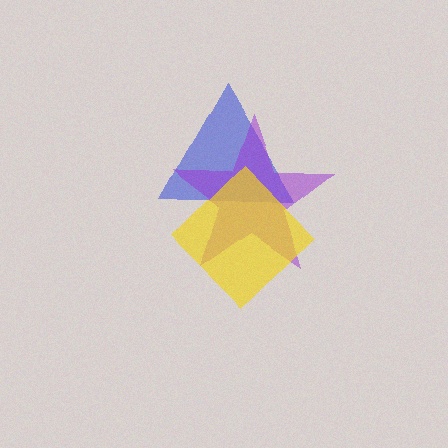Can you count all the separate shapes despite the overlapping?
Yes, there are 3 separate shapes.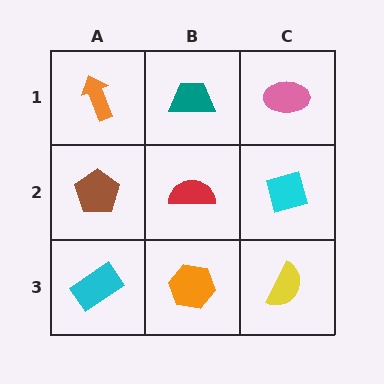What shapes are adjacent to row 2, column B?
A teal trapezoid (row 1, column B), an orange hexagon (row 3, column B), a brown pentagon (row 2, column A), a cyan diamond (row 2, column C).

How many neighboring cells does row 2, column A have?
3.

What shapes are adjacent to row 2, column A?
An orange arrow (row 1, column A), a cyan rectangle (row 3, column A), a red semicircle (row 2, column B).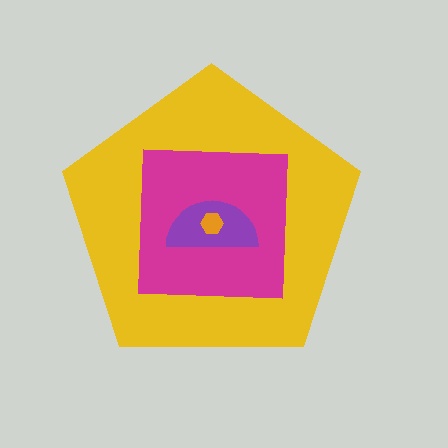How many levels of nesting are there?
4.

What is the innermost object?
The orange hexagon.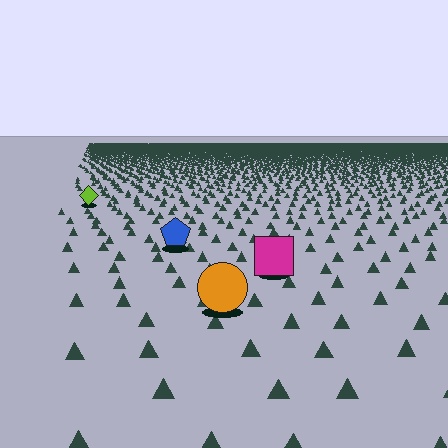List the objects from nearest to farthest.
From nearest to farthest: the orange circle, the magenta square, the blue pentagon, the lime diamond.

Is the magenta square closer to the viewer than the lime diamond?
Yes. The magenta square is closer — you can tell from the texture gradient: the ground texture is coarser near it.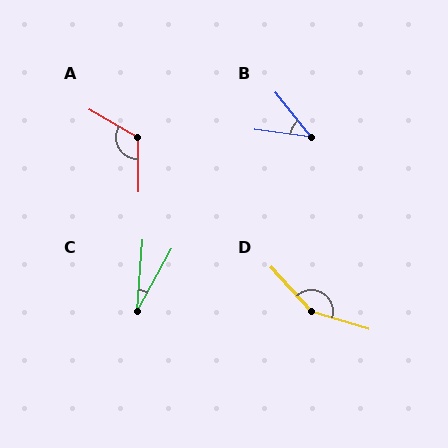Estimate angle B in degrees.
Approximately 44 degrees.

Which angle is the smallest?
C, at approximately 25 degrees.